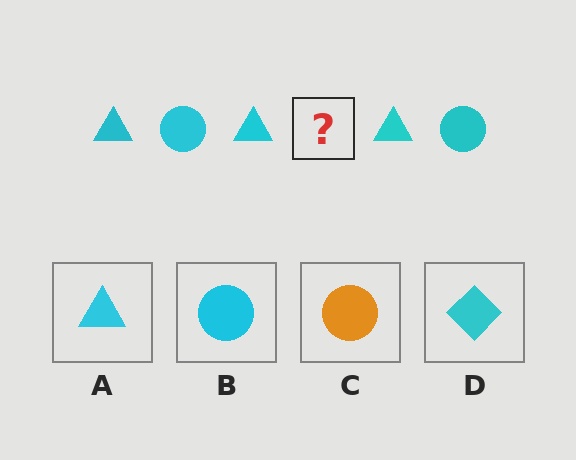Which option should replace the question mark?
Option B.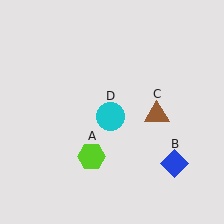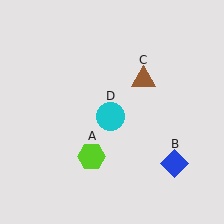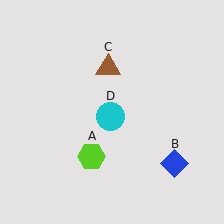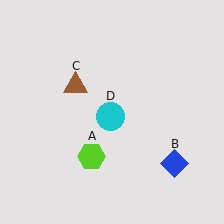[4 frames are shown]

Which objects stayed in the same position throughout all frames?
Lime hexagon (object A) and blue diamond (object B) and cyan circle (object D) remained stationary.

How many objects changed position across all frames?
1 object changed position: brown triangle (object C).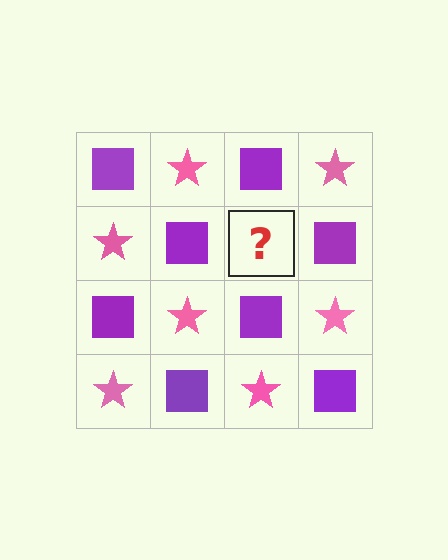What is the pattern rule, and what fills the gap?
The rule is that it alternates purple square and pink star in a checkerboard pattern. The gap should be filled with a pink star.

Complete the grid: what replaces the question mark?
The question mark should be replaced with a pink star.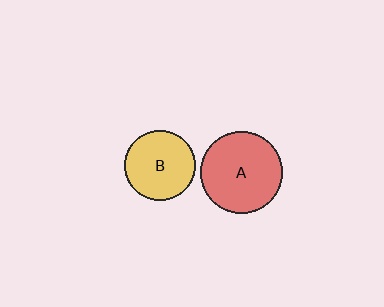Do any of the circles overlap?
No, none of the circles overlap.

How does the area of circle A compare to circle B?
Approximately 1.4 times.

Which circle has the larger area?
Circle A (red).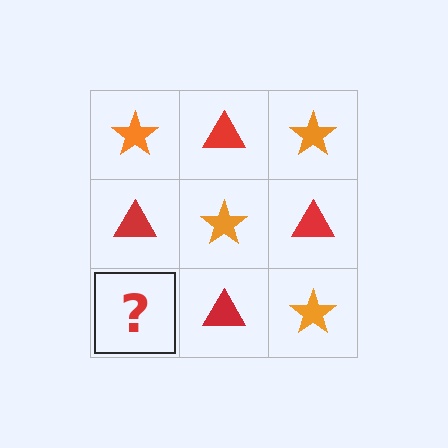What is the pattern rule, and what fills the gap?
The rule is that it alternates orange star and red triangle in a checkerboard pattern. The gap should be filled with an orange star.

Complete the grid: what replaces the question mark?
The question mark should be replaced with an orange star.